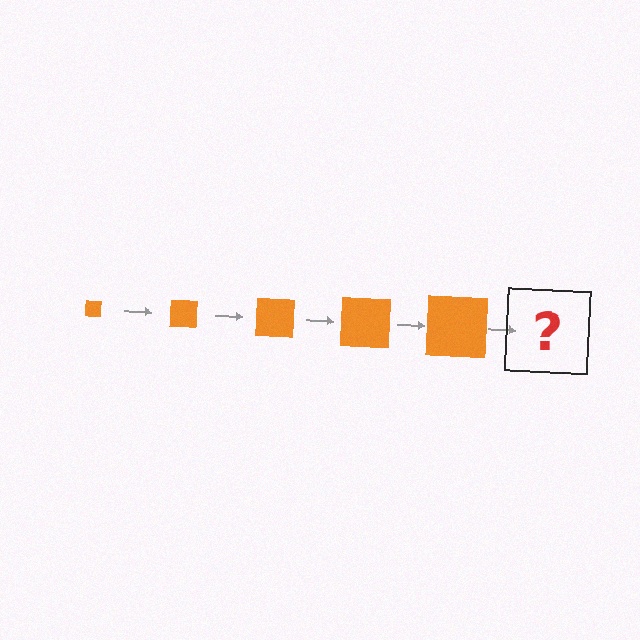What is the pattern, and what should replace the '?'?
The pattern is that the square gets progressively larger each step. The '?' should be an orange square, larger than the previous one.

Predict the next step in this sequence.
The next step is an orange square, larger than the previous one.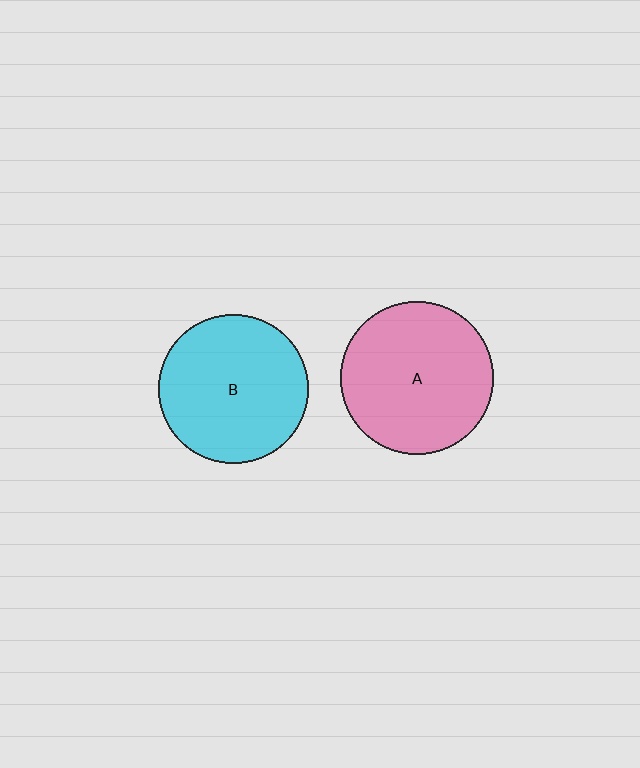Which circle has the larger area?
Circle A (pink).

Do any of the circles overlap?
No, none of the circles overlap.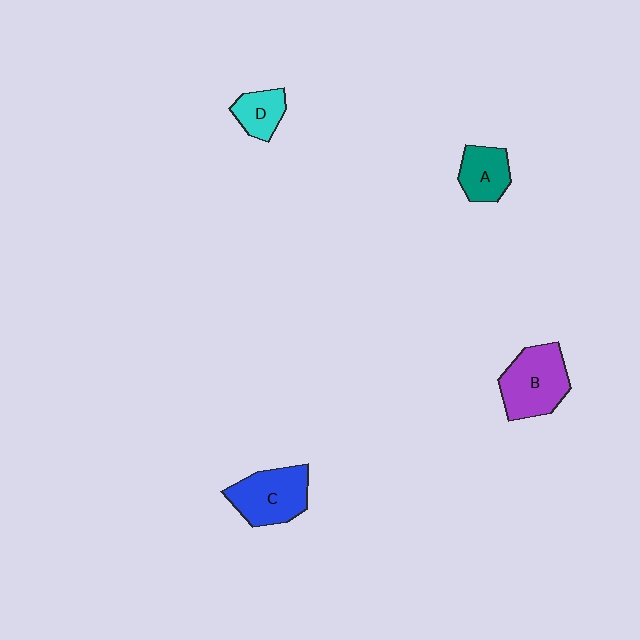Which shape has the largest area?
Shape B (purple).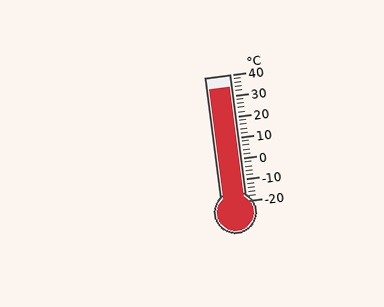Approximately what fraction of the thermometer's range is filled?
The thermometer is filled to approximately 90% of its range.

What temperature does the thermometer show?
The thermometer shows approximately 34°C.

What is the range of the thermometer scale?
The thermometer scale ranges from -20°C to 40°C.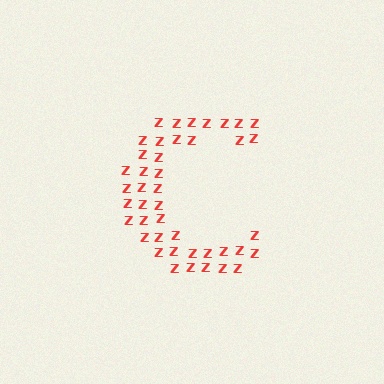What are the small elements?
The small elements are letter Z's.